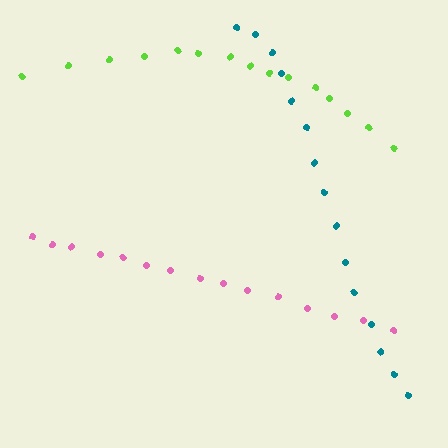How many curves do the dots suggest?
There are 3 distinct paths.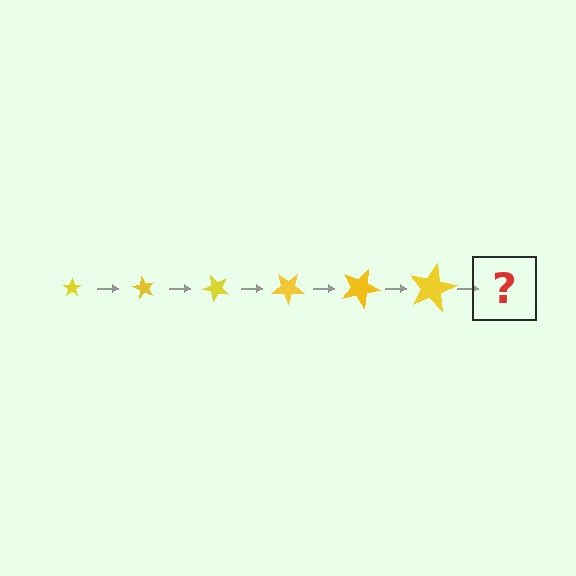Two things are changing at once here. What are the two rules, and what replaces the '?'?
The two rules are that the star grows larger each step and it rotates 60 degrees each step. The '?' should be a star, larger than the previous one and rotated 360 degrees from the start.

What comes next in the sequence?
The next element should be a star, larger than the previous one and rotated 360 degrees from the start.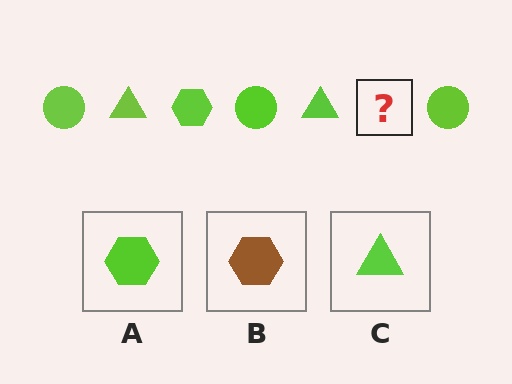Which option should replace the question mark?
Option A.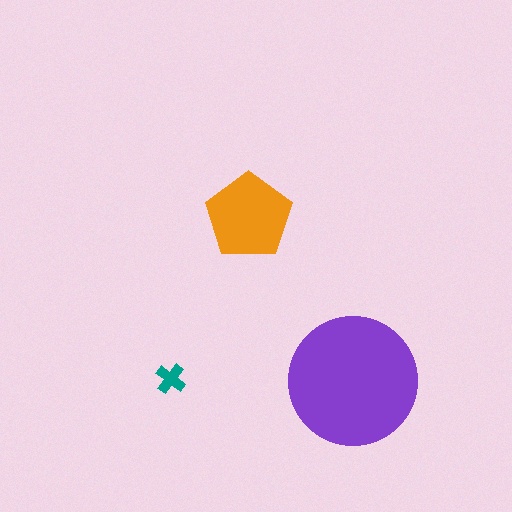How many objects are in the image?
There are 3 objects in the image.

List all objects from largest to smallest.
The purple circle, the orange pentagon, the teal cross.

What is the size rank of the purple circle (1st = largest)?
1st.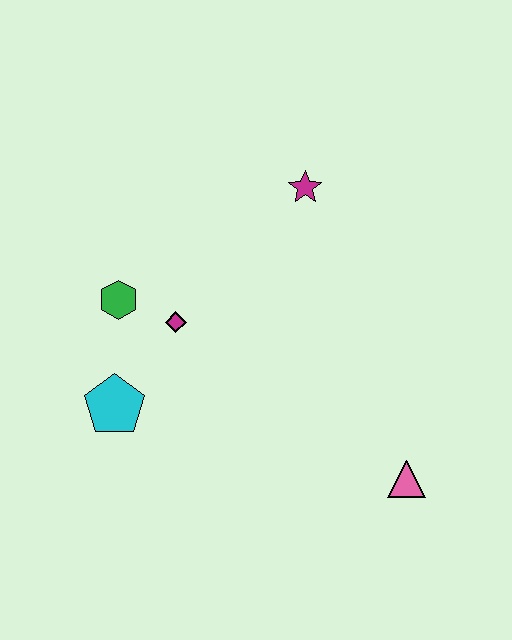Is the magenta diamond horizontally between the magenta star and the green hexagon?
Yes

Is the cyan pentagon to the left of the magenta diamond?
Yes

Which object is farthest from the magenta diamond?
The pink triangle is farthest from the magenta diamond.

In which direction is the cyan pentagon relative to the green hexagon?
The cyan pentagon is below the green hexagon.